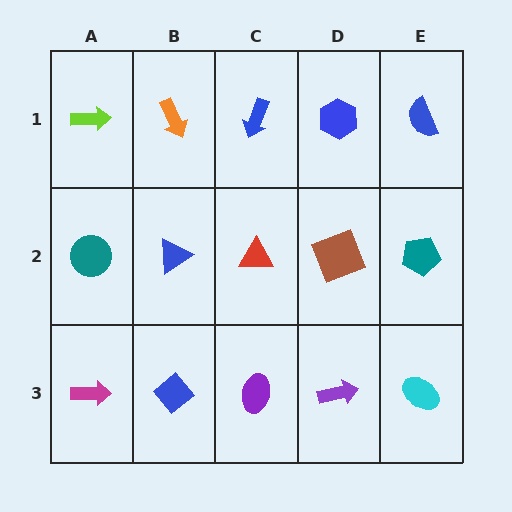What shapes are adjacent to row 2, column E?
A blue semicircle (row 1, column E), a cyan ellipse (row 3, column E), a brown square (row 2, column D).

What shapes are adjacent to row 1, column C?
A red triangle (row 2, column C), an orange arrow (row 1, column B), a blue hexagon (row 1, column D).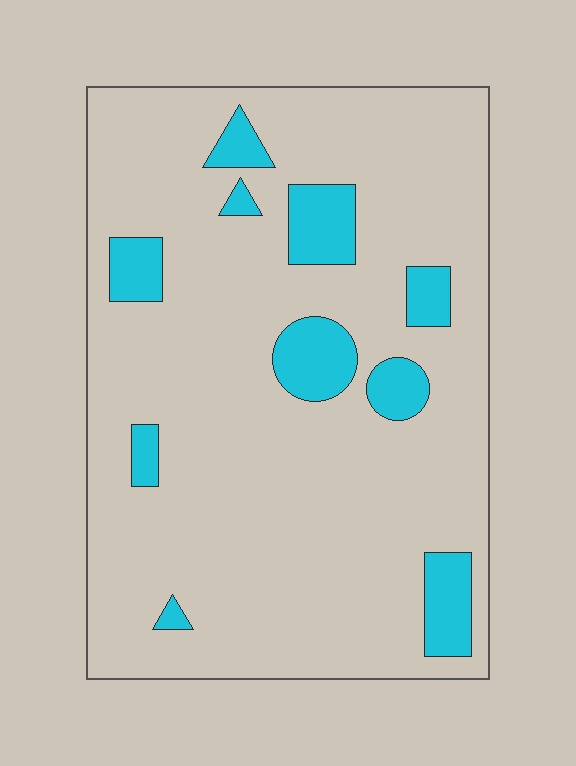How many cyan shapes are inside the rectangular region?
10.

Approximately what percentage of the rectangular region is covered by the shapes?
Approximately 15%.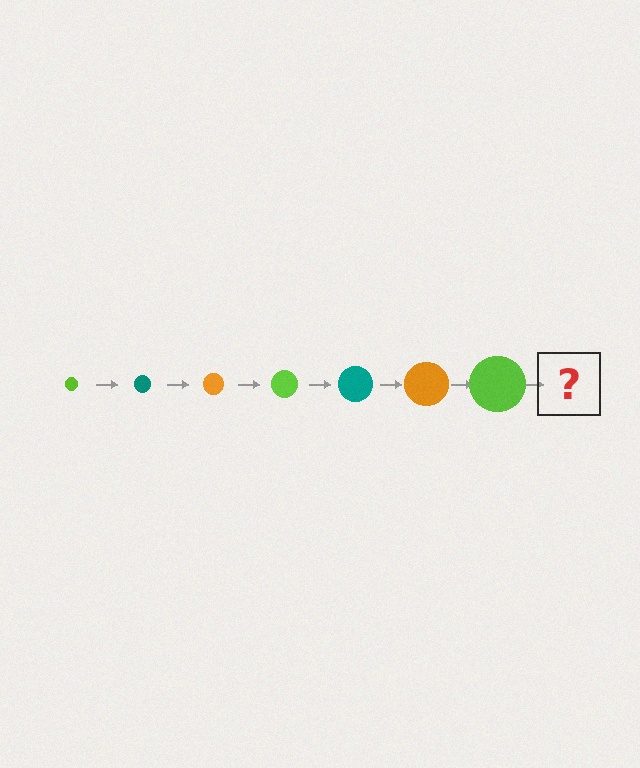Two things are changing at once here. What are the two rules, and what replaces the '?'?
The two rules are that the circle grows larger each step and the color cycles through lime, teal, and orange. The '?' should be a teal circle, larger than the previous one.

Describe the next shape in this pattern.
It should be a teal circle, larger than the previous one.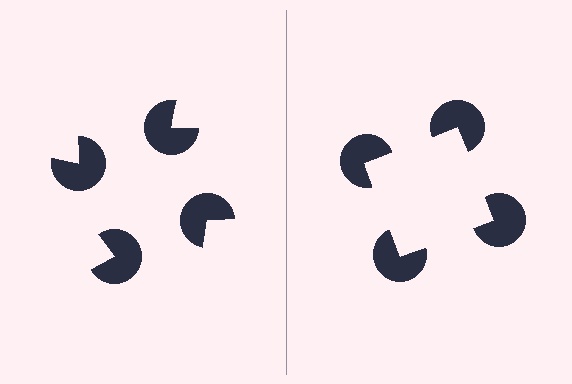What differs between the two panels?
The pac-man discs are positioned identically on both sides; only the wedge orientations differ. On the right they align to a square; on the left they are misaligned.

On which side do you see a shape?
An illusory square appears on the right side. On the left side the wedge cuts are rotated, so no coherent shape forms.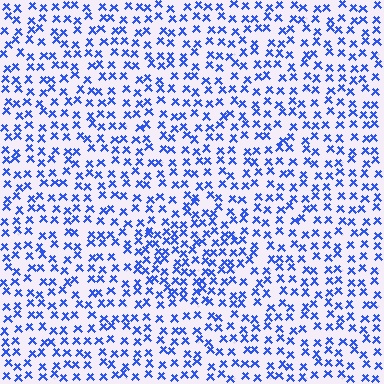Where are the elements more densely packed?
The elements are more densely packed inside the diamond boundary.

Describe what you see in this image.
The image contains small blue elements arranged at two different densities. A diamond-shaped region is visible where the elements are more densely packed than the surrounding area.